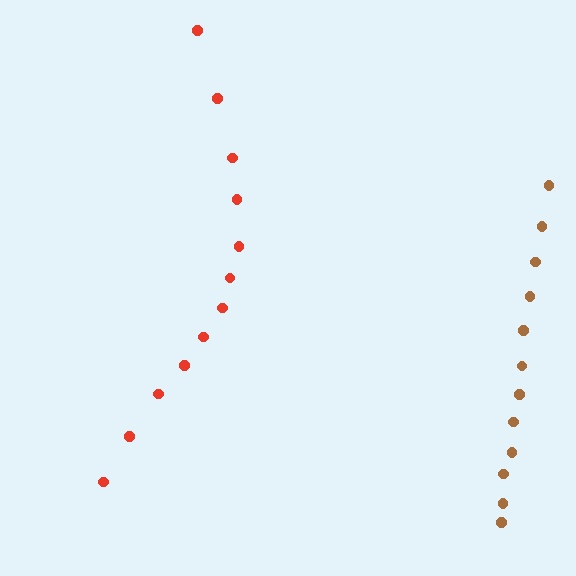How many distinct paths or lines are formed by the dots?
There are 2 distinct paths.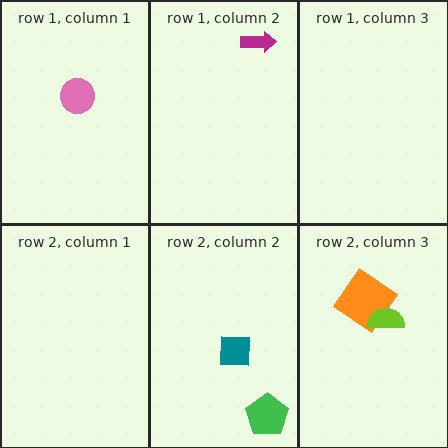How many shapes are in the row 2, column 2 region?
2.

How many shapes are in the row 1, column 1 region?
1.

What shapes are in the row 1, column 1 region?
The pink circle.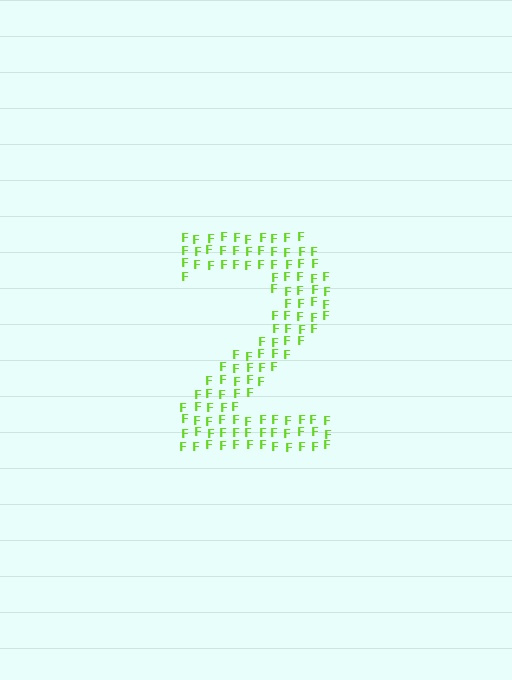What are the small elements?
The small elements are letter F's.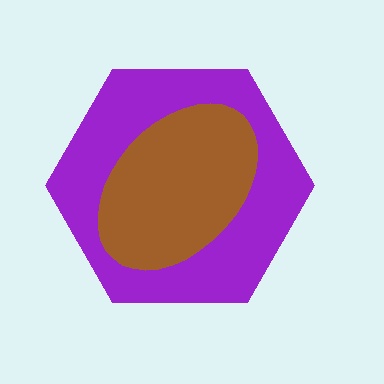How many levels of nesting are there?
2.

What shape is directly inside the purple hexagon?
The brown ellipse.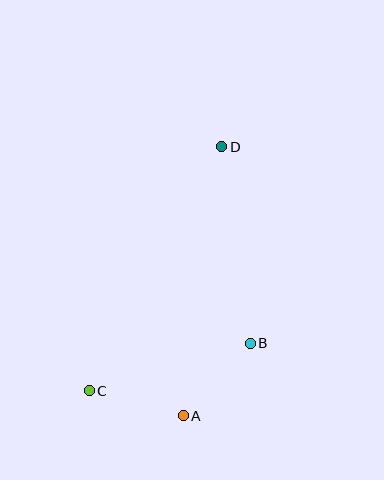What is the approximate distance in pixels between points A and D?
The distance between A and D is approximately 272 pixels.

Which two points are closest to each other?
Points A and C are closest to each other.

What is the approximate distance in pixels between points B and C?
The distance between B and C is approximately 168 pixels.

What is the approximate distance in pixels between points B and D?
The distance between B and D is approximately 198 pixels.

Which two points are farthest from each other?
Points C and D are farthest from each other.